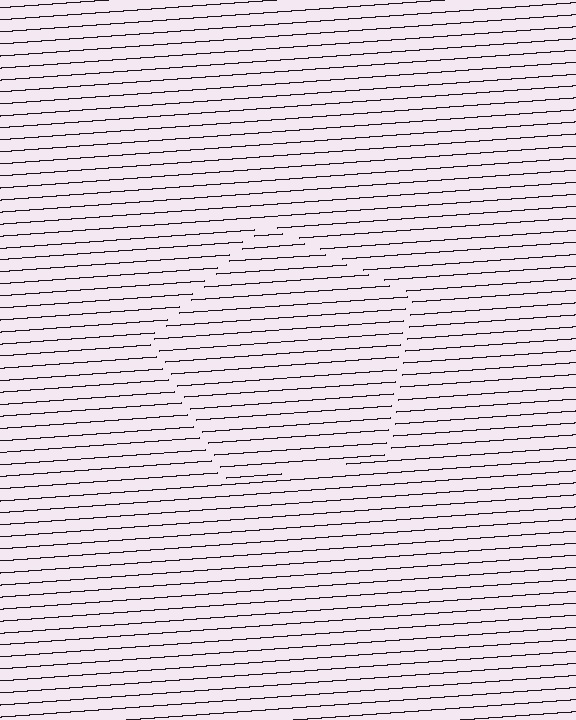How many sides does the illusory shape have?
5 sides — the line-ends trace a pentagon.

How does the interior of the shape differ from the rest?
The interior of the shape contains the same grating, shifted by half a period — the contour is defined by the phase discontinuity where line-ends from the inner and outer gratings abut.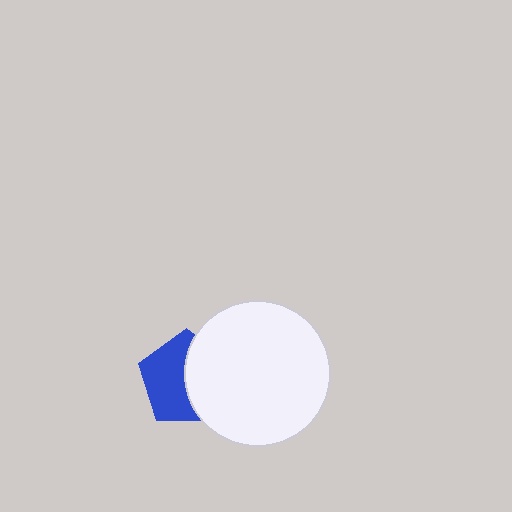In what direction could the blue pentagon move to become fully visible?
The blue pentagon could move left. That would shift it out from behind the white circle entirely.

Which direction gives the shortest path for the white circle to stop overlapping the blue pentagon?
Moving right gives the shortest separation.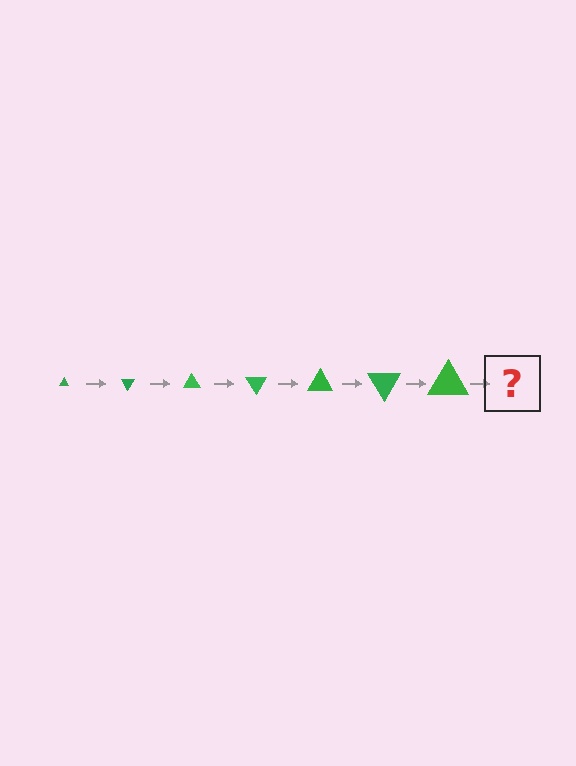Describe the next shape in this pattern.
It should be a triangle, larger than the previous one and rotated 420 degrees from the start.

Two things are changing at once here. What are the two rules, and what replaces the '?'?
The two rules are that the triangle grows larger each step and it rotates 60 degrees each step. The '?' should be a triangle, larger than the previous one and rotated 420 degrees from the start.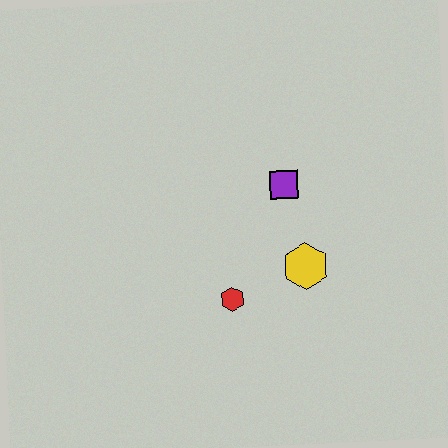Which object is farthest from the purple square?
The red hexagon is farthest from the purple square.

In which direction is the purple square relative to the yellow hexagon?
The purple square is above the yellow hexagon.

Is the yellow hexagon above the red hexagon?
Yes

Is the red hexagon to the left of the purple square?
Yes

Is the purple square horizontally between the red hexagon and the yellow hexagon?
Yes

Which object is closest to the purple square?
The yellow hexagon is closest to the purple square.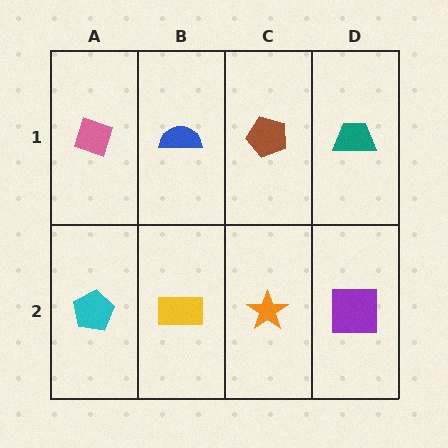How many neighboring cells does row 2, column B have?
3.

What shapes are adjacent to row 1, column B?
A yellow rectangle (row 2, column B), a pink diamond (row 1, column A), a brown pentagon (row 1, column C).